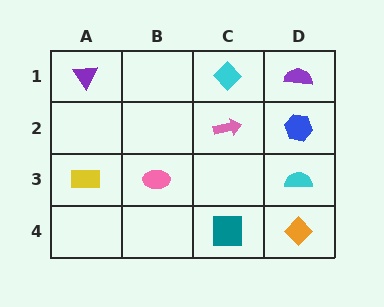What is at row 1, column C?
A cyan diamond.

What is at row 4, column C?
A teal square.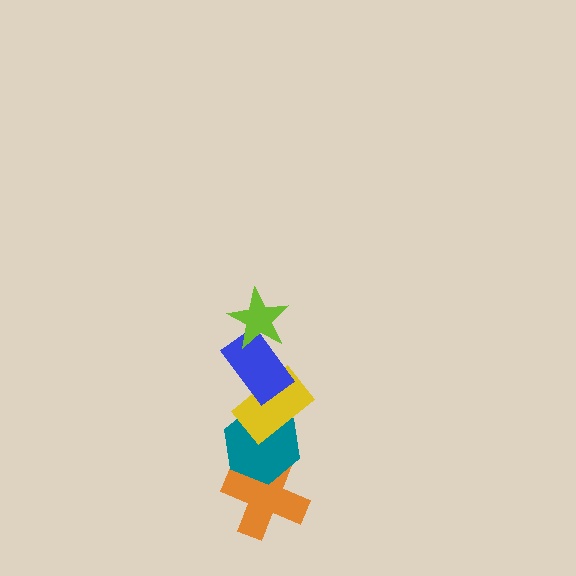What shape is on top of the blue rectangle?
The lime star is on top of the blue rectangle.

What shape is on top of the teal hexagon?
The yellow rectangle is on top of the teal hexagon.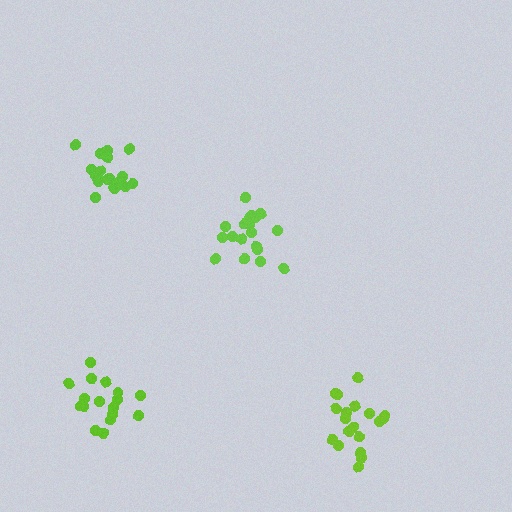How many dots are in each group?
Group 1: 19 dots, Group 2: 17 dots, Group 3: 20 dots, Group 4: 19 dots (75 total).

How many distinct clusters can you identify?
There are 4 distinct clusters.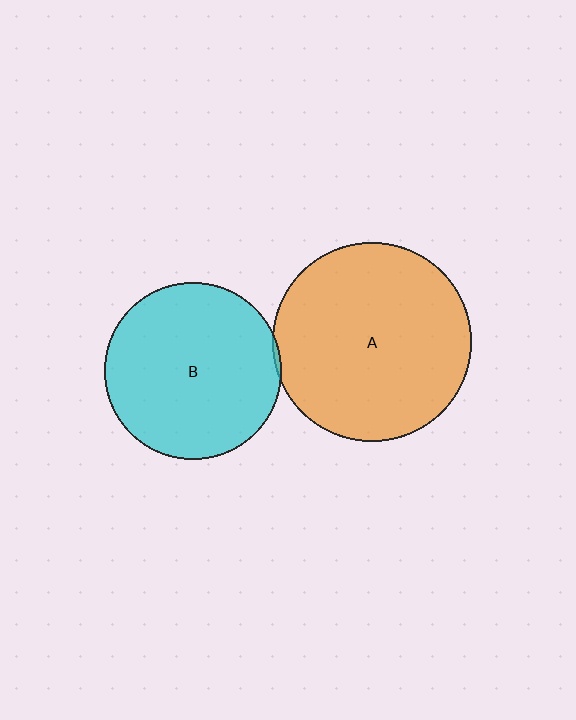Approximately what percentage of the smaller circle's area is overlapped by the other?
Approximately 5%.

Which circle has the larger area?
Circle A (orange).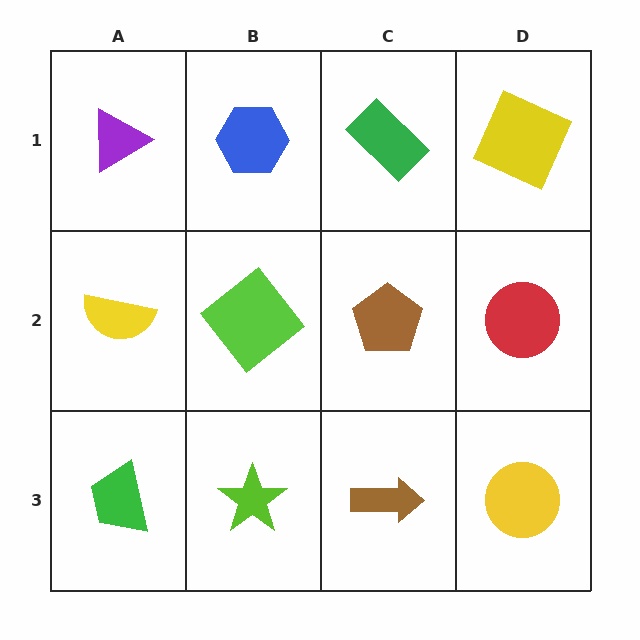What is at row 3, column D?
A yellow circle.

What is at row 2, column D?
A red circle.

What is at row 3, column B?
A lime star.